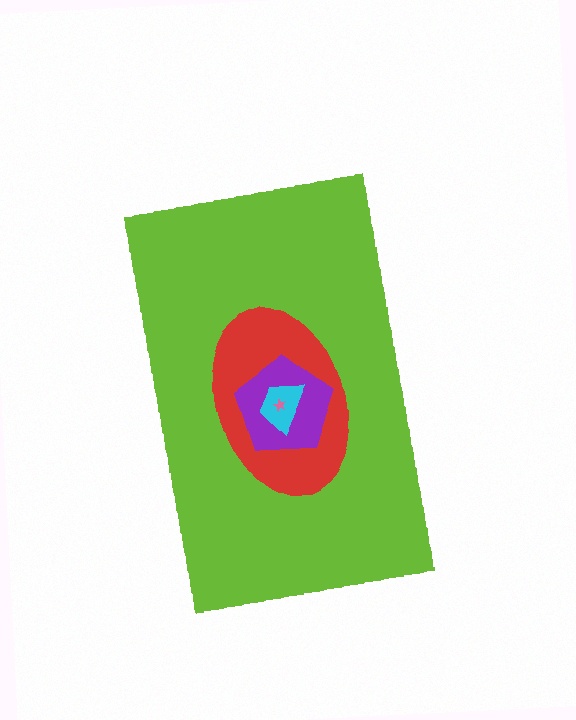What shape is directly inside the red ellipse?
The purple pentagon.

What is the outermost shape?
The lime rectangle.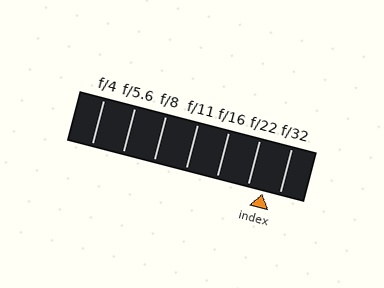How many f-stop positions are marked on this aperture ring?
There are 7 f-stop positions marked.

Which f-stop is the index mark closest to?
The index mark is closest to f/22.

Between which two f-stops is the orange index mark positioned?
The index mark is between f/22 and f/32.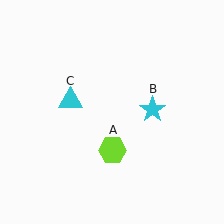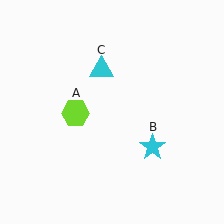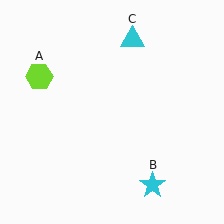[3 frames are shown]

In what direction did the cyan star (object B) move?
The cyan star (object B) moved down.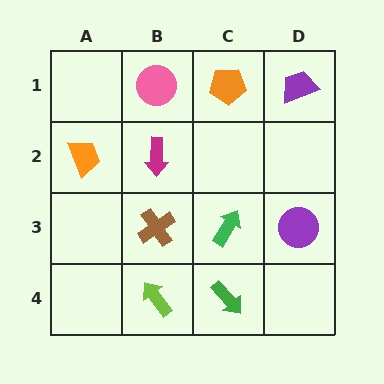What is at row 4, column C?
A green arrow.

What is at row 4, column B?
A lime arrow.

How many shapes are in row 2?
2 shapes.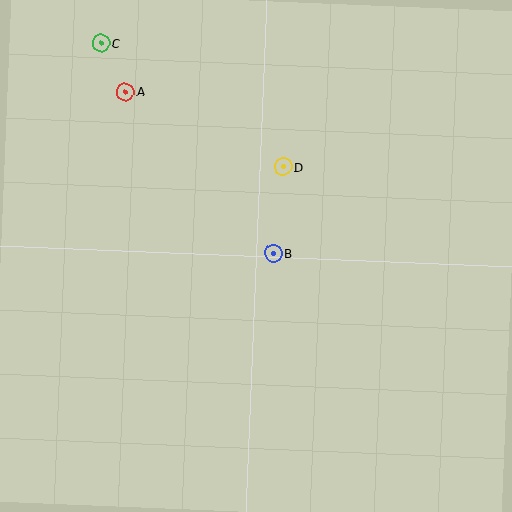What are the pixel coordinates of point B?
Point B is at (273, 253).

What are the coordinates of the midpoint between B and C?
The midpoint between B and C is at (187, 148).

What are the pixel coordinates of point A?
Point A is at (125, 92).